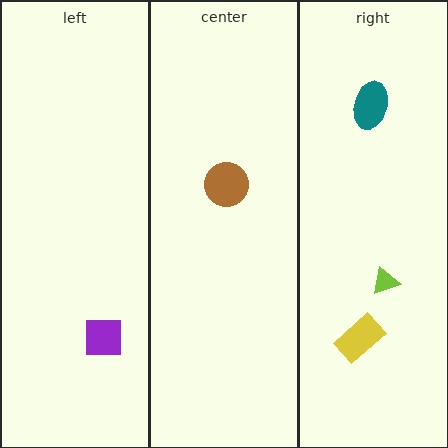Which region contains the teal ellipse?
The right region.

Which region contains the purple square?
The left region.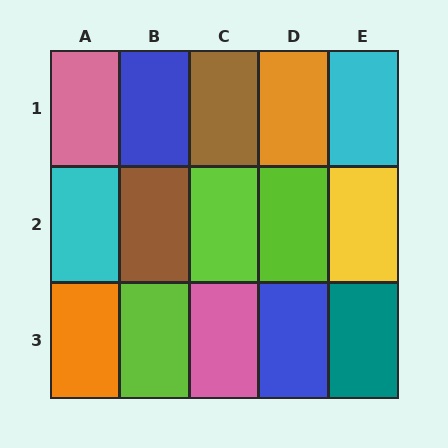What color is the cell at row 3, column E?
Teal.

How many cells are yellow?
1 cell is yellow.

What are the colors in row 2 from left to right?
Cyan, brown, lime, lime, yellow.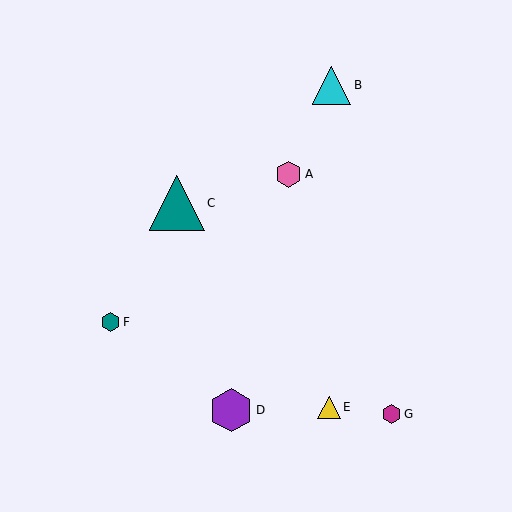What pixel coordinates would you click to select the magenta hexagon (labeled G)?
Click at (392, 414) to select the magenta hexagon G.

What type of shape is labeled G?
Shape G is a magenta hexagon.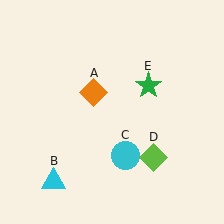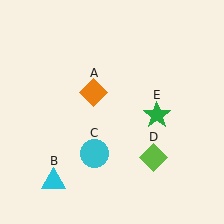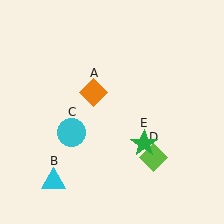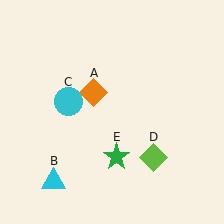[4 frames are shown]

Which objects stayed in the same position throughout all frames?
Orange diamond (object A) and cyan triangle (object B) and lime diamond (object D) remained stationary.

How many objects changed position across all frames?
2 objects changed position: cyan circle (object C), green star (object E).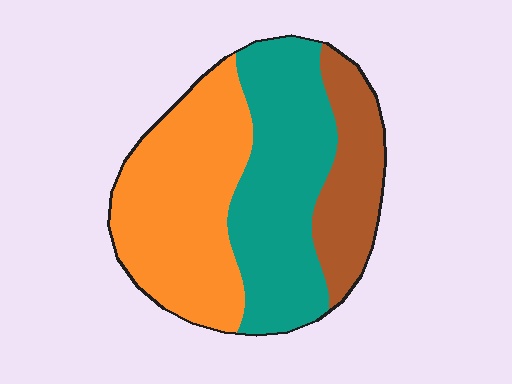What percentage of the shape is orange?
Orange takes up about two fifths (2/5) of the shape.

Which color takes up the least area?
Brown, at roughly 20%.